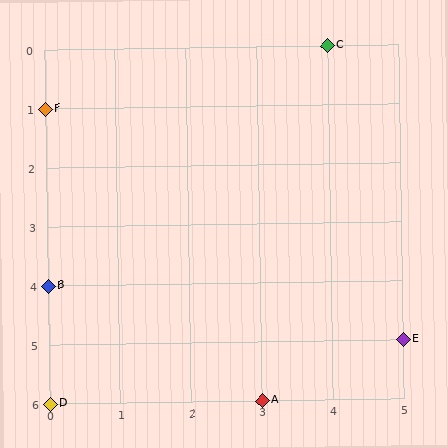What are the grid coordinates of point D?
Point D is at grid coordinates (0, 6).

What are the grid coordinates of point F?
Point F is at grid coordinates (0, 1).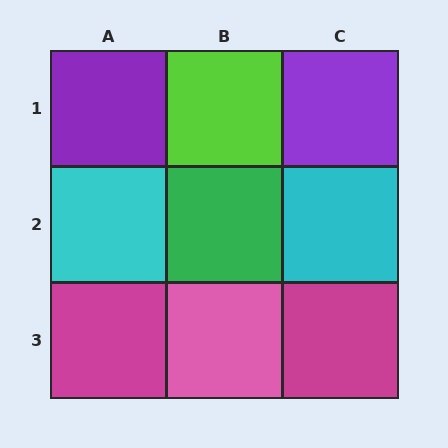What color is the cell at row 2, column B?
Green.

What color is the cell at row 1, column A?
Purple.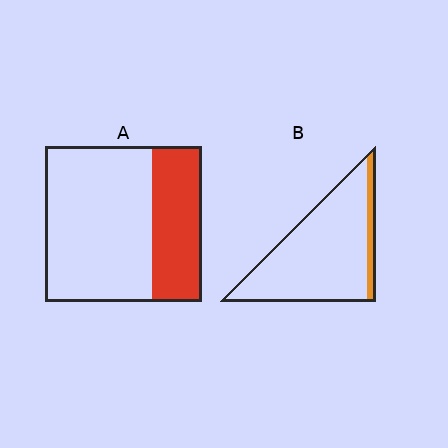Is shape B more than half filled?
No.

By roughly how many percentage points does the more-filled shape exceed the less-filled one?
By roughly 20 percentage points (A over B).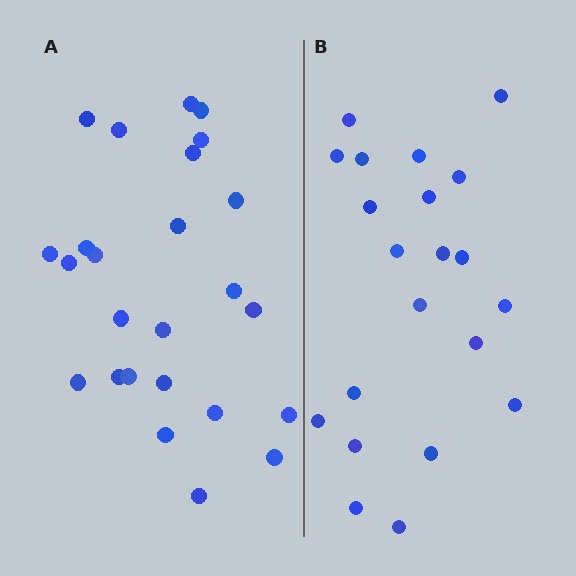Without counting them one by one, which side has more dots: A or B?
Region A (the left region) has more dots.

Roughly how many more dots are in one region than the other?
Region A has about 4 more dots than region B.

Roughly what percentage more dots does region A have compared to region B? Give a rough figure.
About 20% more.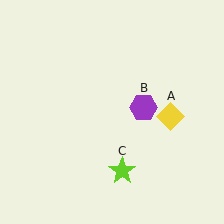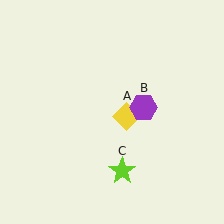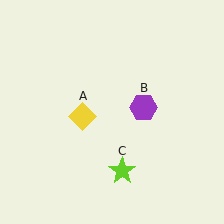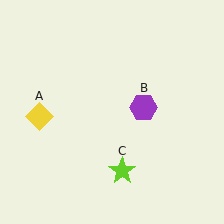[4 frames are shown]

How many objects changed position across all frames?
1 object changed position: yellow diamond (object A).